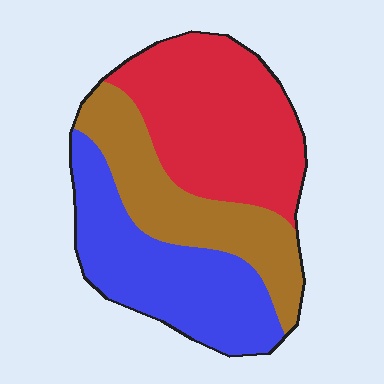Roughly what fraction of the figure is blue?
Blue covers roughly 35% of the figure.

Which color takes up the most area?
Red, at roughly 40%.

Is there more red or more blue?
Red.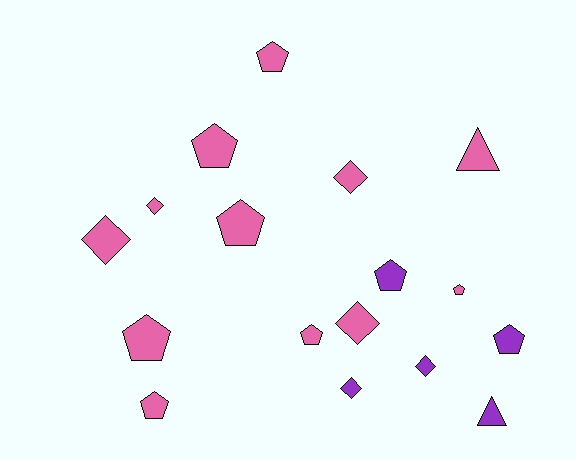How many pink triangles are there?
There is 1 pink triangle.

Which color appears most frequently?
Pink, with 12 objects.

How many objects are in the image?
There are 17 objects.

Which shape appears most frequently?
Pentagon, with 9 objects.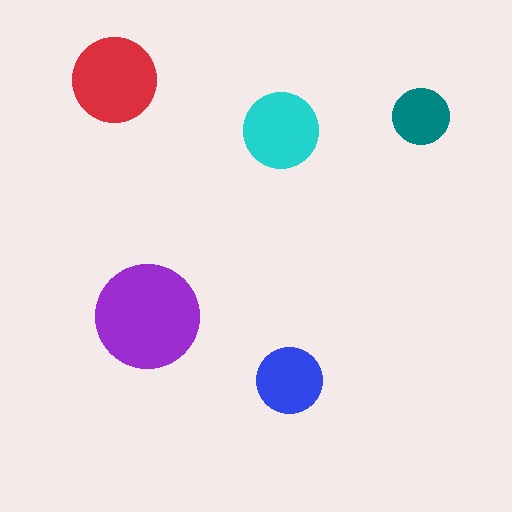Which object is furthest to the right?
The teal circle is rightmost.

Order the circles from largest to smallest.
the purple one, the red one, the cyan one, the blue one, the teal one.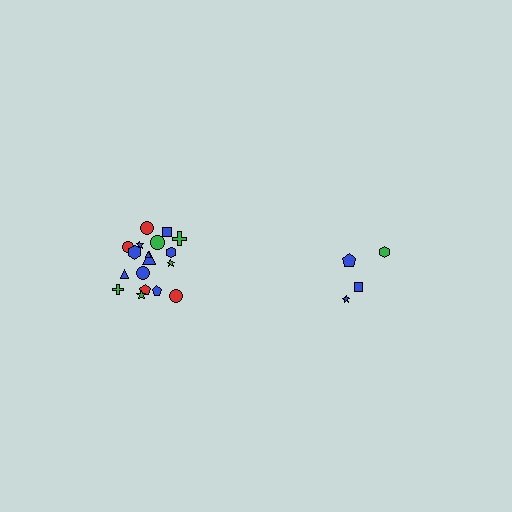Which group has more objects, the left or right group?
The left group.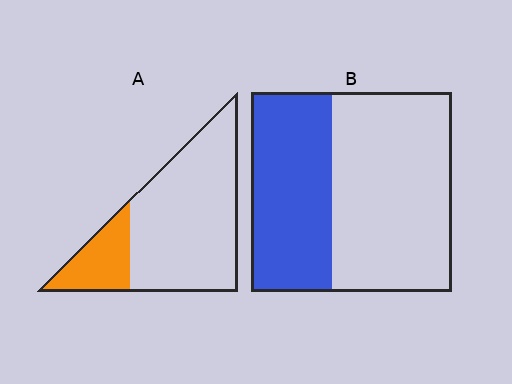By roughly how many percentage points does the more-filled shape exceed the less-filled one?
By roughly 20 percentage points (B over A).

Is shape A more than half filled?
No.